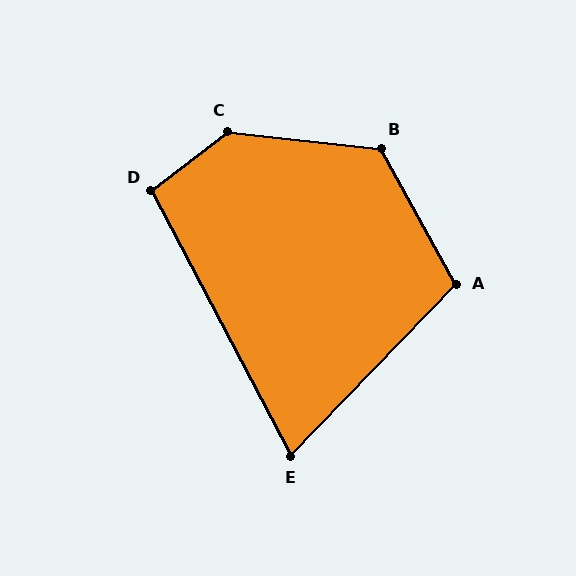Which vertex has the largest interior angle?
C, at approximately 136 degrees.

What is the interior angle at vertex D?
Approximately 100 degrees (obtuse).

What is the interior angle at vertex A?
Approximately 107 degrees (obtuse).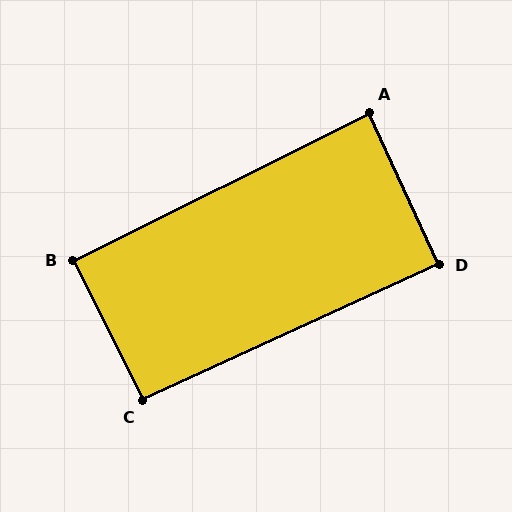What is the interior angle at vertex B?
Approximately 90 degrees (approximately right).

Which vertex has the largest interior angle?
C, at approximately 92 degrees.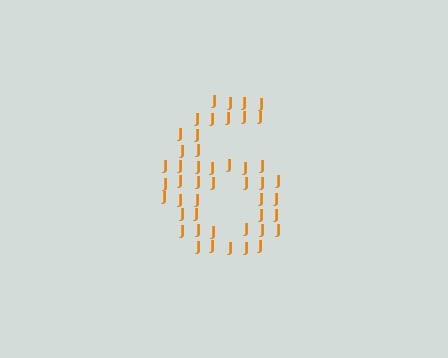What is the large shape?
The large shape is the digit 6.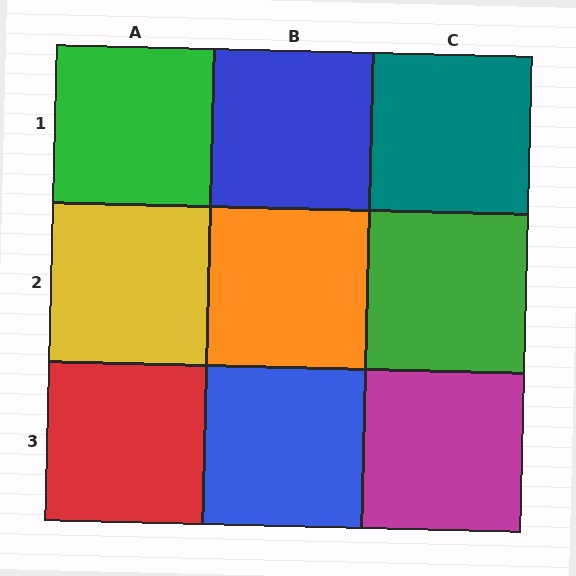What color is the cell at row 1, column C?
Teal.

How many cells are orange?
1 cell is orange.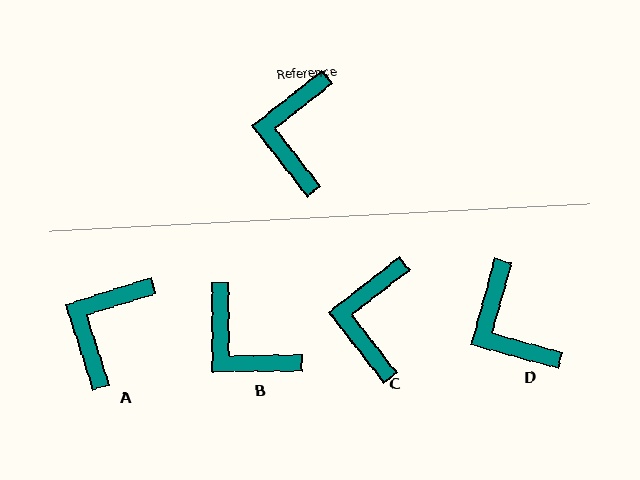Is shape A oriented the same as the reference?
No, it is off by about 20 degrees.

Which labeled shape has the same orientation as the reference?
C.